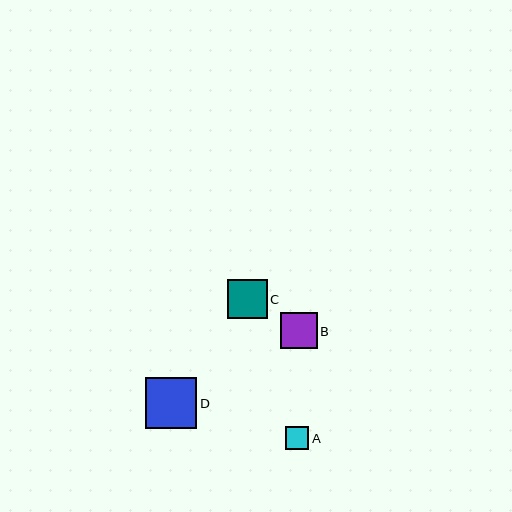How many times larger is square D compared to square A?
Square D is approximately 2.2 times the size of square A.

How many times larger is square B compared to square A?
Square B is approximately 1.6 times the size of square A.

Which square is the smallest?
Square A is the smallest with a size of approximately 23 pixels.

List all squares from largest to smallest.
From largest to smallest: D, C, B, A.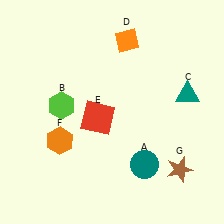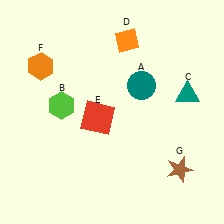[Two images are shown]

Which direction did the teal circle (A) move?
The teal circle (A) moved up.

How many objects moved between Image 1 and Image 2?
2 objects moved between the two images.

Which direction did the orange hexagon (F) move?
The orange hexagon (F) moved up.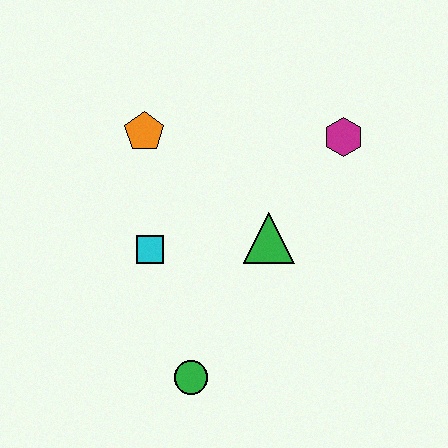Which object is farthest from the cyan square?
The magenta hexagon is farthest from the cyan square.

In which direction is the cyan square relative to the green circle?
The cyan square is above the green circle.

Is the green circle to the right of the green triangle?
No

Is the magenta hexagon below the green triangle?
No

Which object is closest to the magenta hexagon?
The green triangle is closest to the magenta hexagon.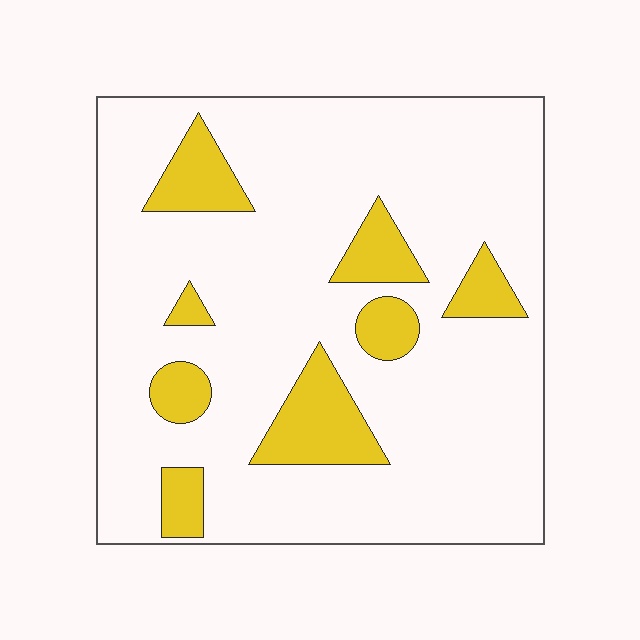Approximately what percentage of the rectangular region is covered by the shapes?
Approximately 15%.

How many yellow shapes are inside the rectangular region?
8.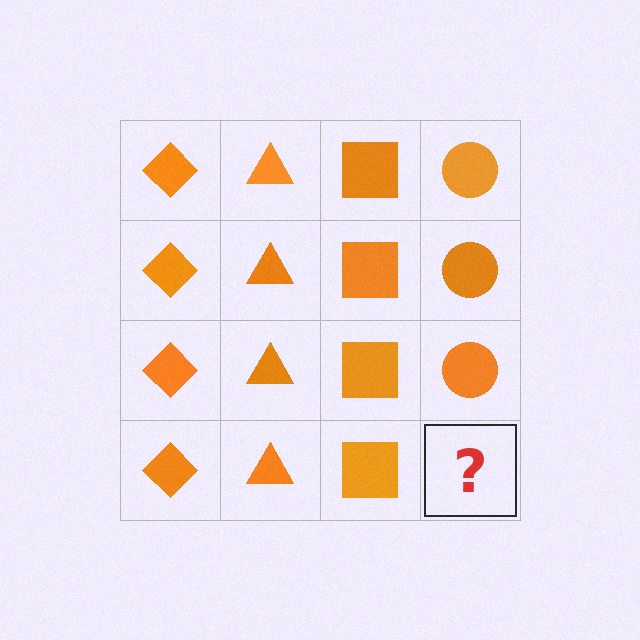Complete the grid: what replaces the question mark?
The question mark should be replaced with an orange circle.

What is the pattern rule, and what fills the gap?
The rule is that each column has a consistent shape. The gap should be filled with an orange circle.